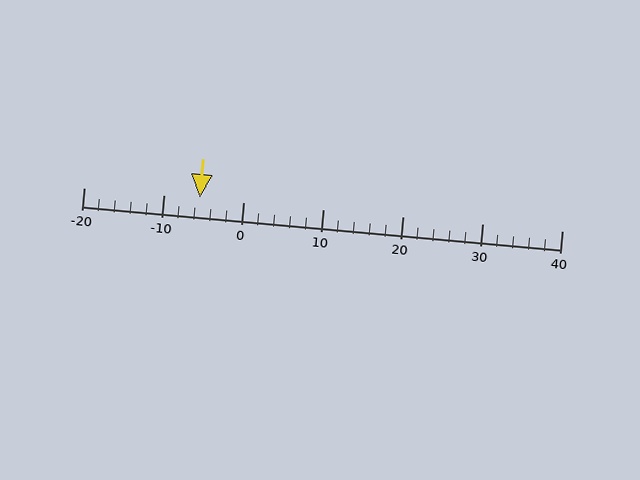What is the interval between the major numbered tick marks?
The major tick marks are spaced 10 units apart.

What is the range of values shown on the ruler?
The ruler shows values from -20 to 40.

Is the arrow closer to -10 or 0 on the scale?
The arrow is closer to -10.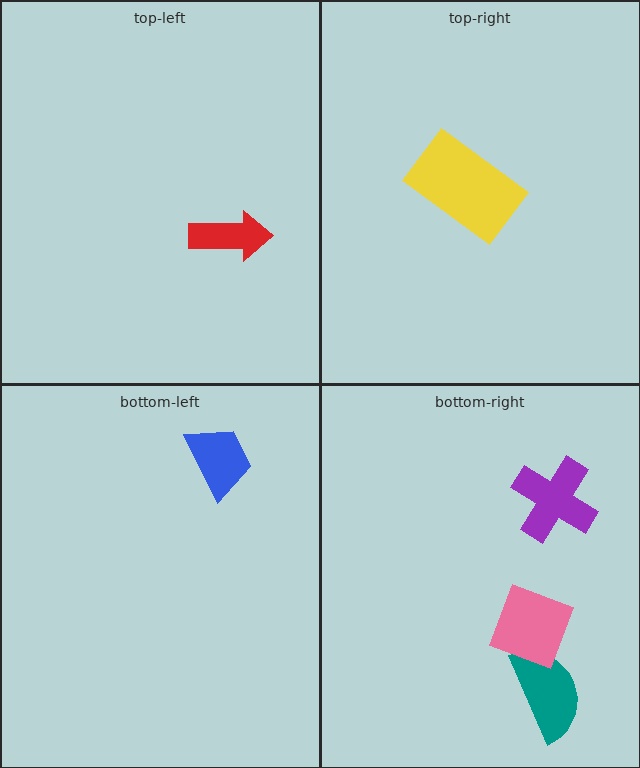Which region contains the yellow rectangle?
The top-right region.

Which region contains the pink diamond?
The bottom-right region.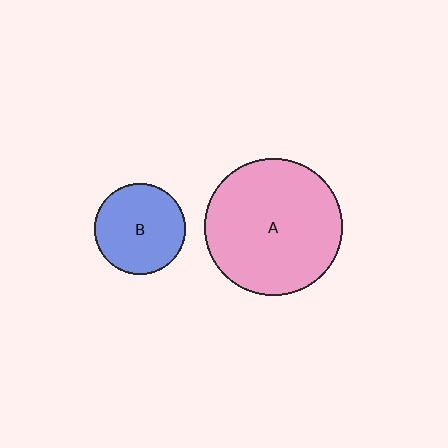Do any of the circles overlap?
No, none of the circles overlap.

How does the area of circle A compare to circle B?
Approximately 2.3 times.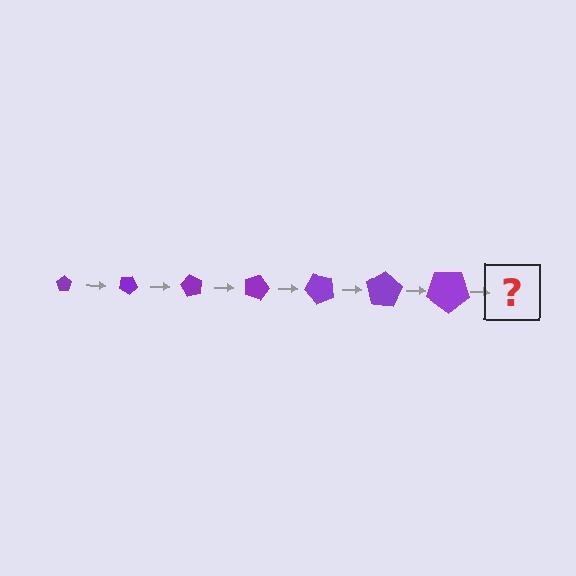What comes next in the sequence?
The next element should be a pentagon, larger than the previous one and rotated 210 degrees from the start.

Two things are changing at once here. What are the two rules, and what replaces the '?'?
The two rules are that the pentagon grows larger each step and it rotates 30 degrees each step. The '?' should be a pentagon, larger than the previous one and rotated 210 degrees from the start.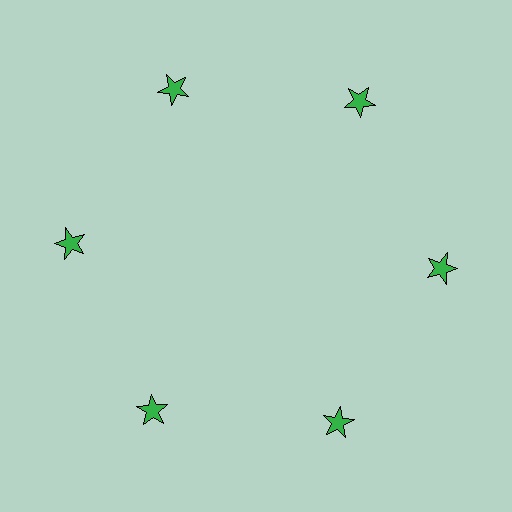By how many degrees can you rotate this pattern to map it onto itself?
The pattern maps onto itself every 60 degrees of rotation.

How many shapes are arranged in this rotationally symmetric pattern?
There are 6 shapes, arranged in 6 groups of 1.